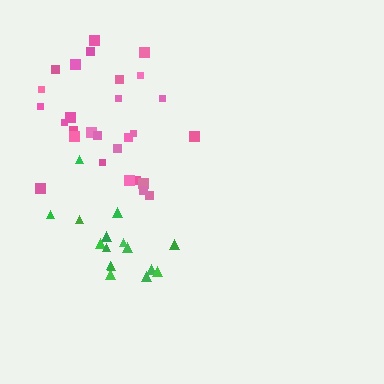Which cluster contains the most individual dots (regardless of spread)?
Pink (28).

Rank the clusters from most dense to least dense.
green, pink.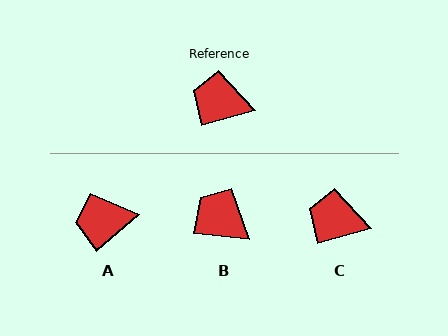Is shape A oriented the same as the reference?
No, it is off by about 24 degrees.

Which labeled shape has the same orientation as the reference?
C.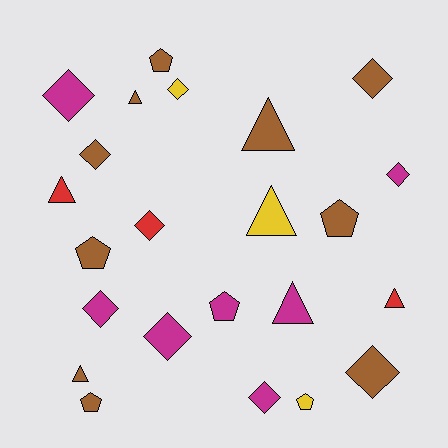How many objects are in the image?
There are 23 objects.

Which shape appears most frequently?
Diamond, with 10 objects.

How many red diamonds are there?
There is 1 red diamond.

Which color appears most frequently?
Brown, with 10 objects.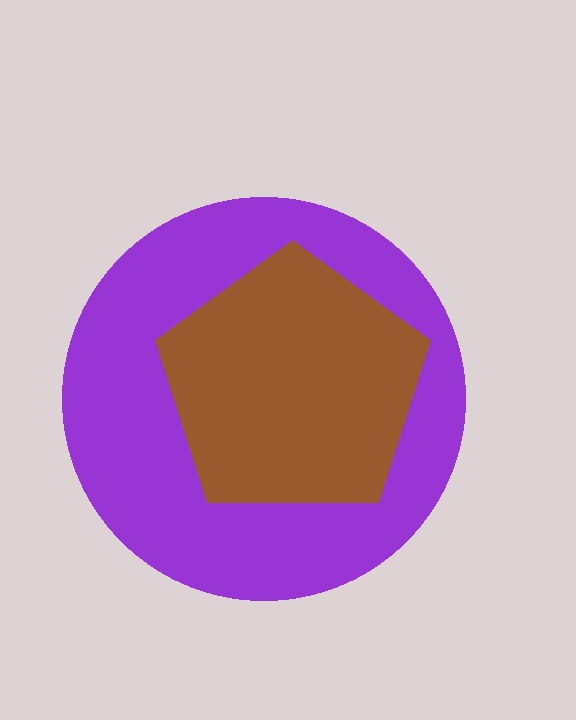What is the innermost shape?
The brown pentagon.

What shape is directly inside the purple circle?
The brown pentagon.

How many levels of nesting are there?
2.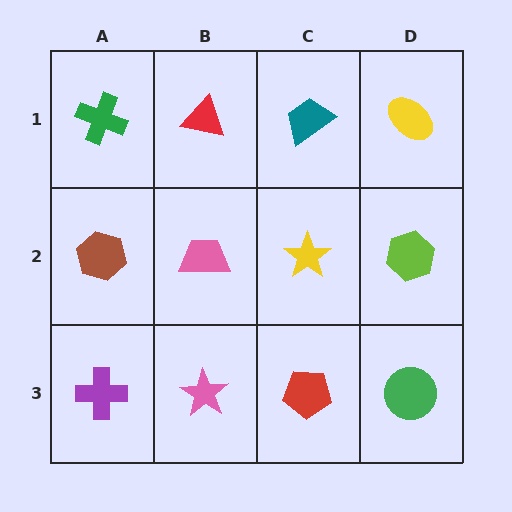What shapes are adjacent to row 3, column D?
A lime hexagon (row 2, column D), a red pentagon (row 3, column C).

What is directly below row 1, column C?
A yellow star.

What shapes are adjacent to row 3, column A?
A brown hexagon (row 2, column A), a pink star (row 3, column B).